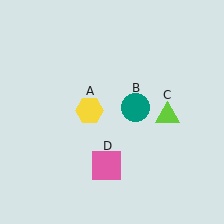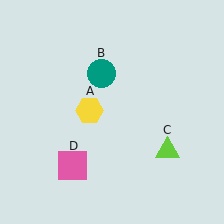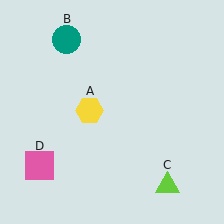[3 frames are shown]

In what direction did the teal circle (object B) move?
The teal circle (object B) moved up and to the left.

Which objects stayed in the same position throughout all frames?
Yellow hexagon (object A) remained stationary.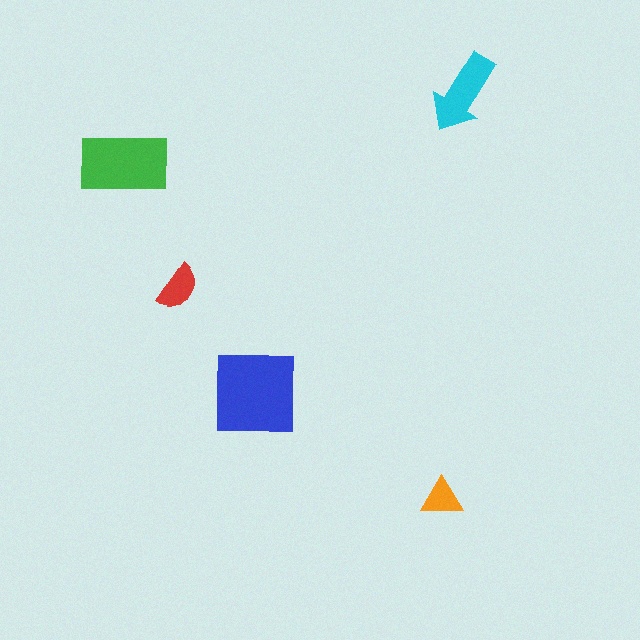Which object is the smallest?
The orange triangle.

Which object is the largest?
The blue square.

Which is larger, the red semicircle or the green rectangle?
The green rectangle.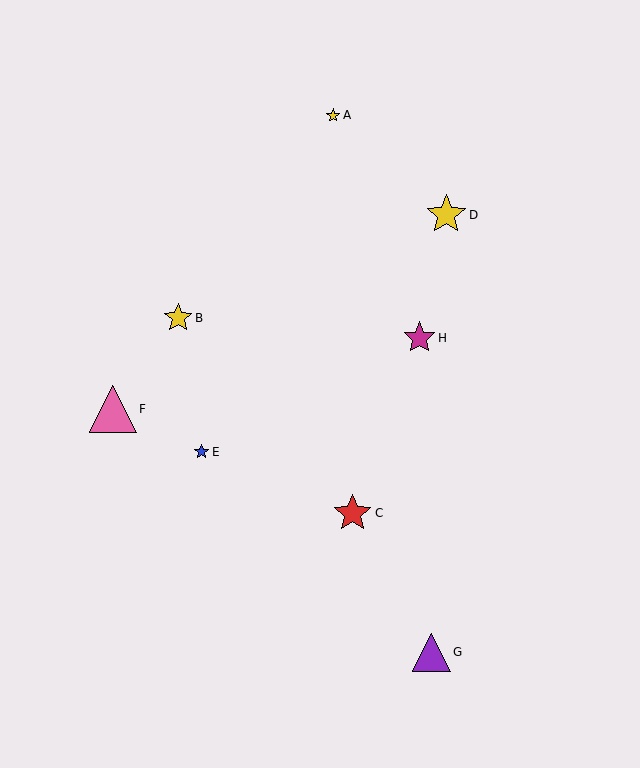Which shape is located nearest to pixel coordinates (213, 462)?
The blue star (labeled E) at (202, 452) is nearest to that location.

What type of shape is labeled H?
Shape H is a magenta star.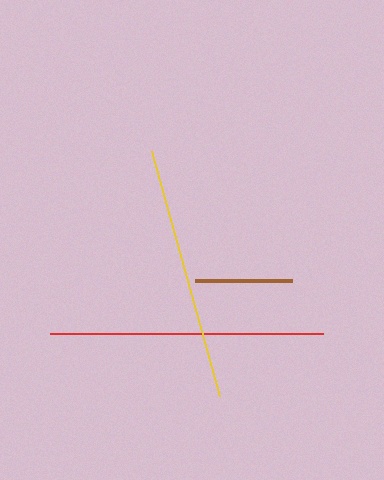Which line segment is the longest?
The red line is the longest at approximately 273 pixels.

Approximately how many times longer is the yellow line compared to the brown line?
The yellow line is approximately 2.6 times the length of the brown line.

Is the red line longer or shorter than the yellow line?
The red line is longer than the yellow line.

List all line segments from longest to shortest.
From longest to shortest: red, yellow, brown.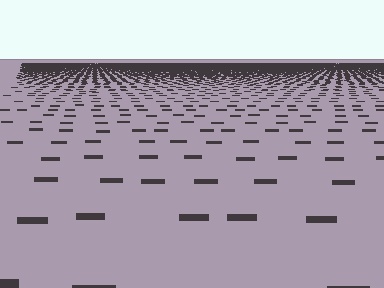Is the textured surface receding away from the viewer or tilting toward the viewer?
The surface is receding away from the viewer. Texture elements get smaller and denser toward the top.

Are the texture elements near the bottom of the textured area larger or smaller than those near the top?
Larger. Near the bottom, elements are closer to the viewer and appear at a bigger on-screen size.